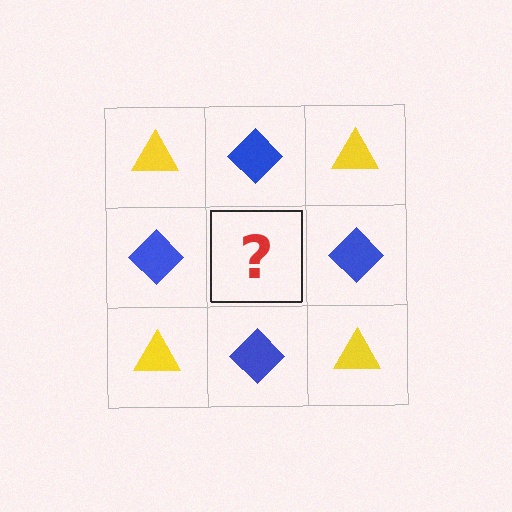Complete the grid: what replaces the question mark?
The question mark should be replaced with a yellow triangle.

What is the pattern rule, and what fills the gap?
The rule is that it alternates yellow triangle and blue diamond in a checkerboard pattern. The gap should be filled with a yellow triangle.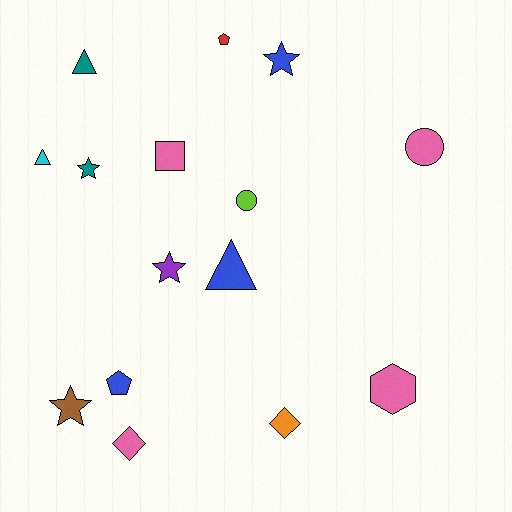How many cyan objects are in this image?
There is 1 cyan object.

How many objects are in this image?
There are 15 objects.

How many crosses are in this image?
There are no crosses.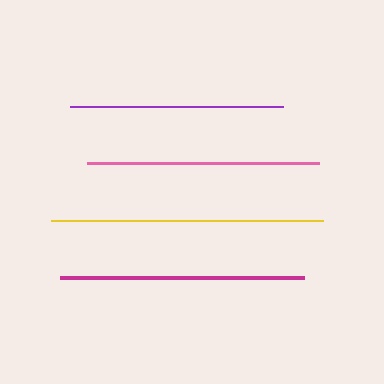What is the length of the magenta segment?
The magenta segment is approximately 244 pixels long.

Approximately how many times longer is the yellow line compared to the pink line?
The yellow line is approximately 1.2 times the length of the pink line.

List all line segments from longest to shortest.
From longest to shortest: yellow, magenta, pink, purple.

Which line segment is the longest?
The yellow line is the longest at approximately 271 pixels.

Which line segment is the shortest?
The purple line is the shortest at approximately 212 pixels.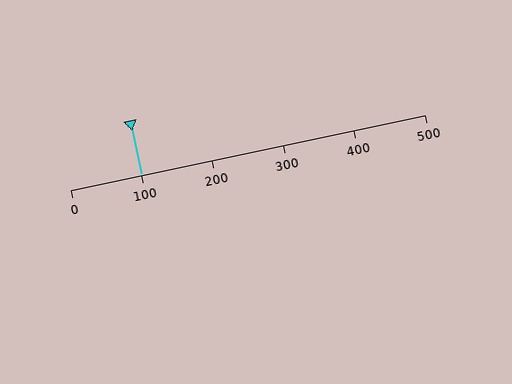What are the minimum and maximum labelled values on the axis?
The axis runs from 0 to 500.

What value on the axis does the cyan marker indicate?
The marker indicates approximately 100.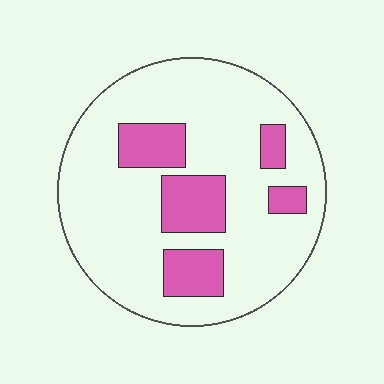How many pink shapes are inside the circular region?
5.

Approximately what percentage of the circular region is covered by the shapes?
Approximately 20%.